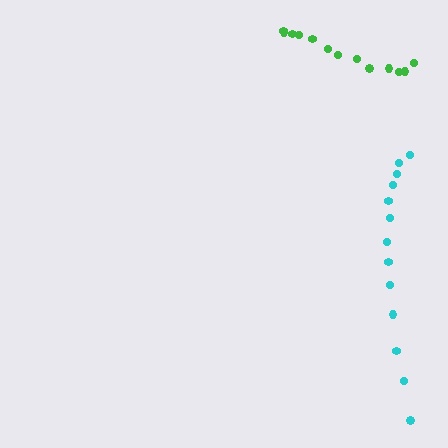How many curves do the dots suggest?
There are 2 distinct paths.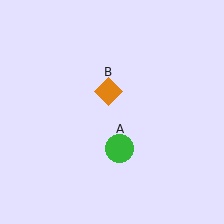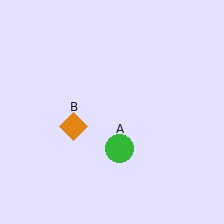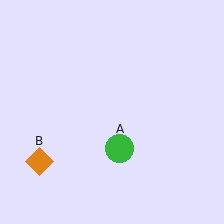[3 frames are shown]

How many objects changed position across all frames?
1 object changed position: orange diamond (object B).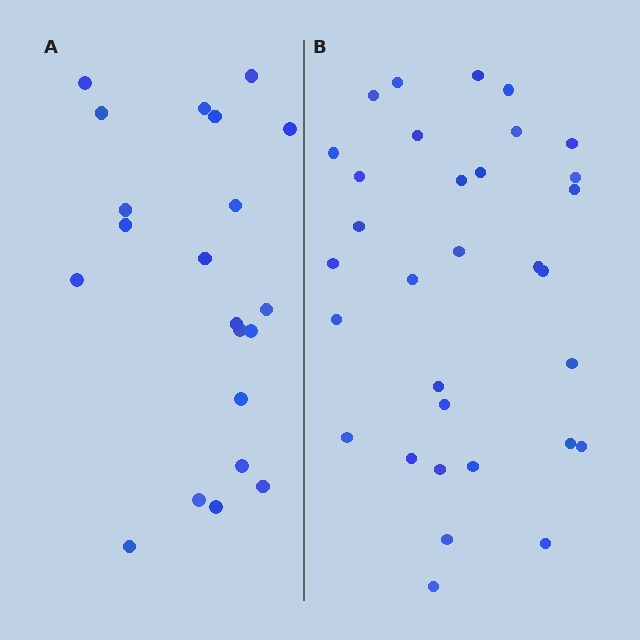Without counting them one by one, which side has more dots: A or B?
Region B (the right region) has more dots.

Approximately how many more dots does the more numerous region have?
Region B has roughly 12 or so more dots than region A.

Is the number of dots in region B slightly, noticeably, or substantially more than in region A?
Region B has substantially more. The ratio is roughly 1.5 to 1.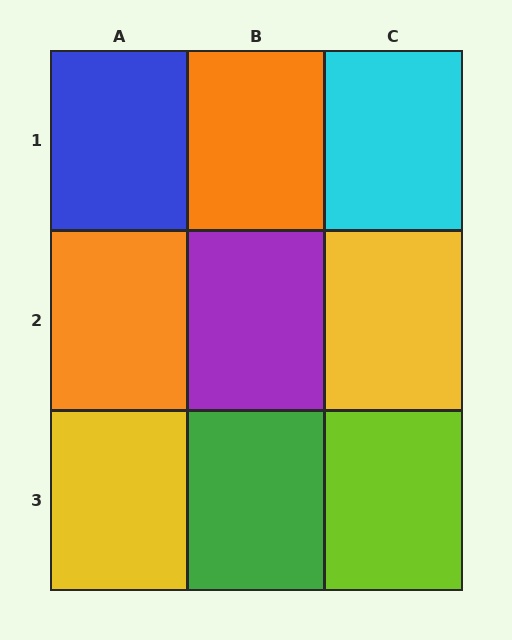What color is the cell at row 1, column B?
Orange.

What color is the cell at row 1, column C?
Cyan.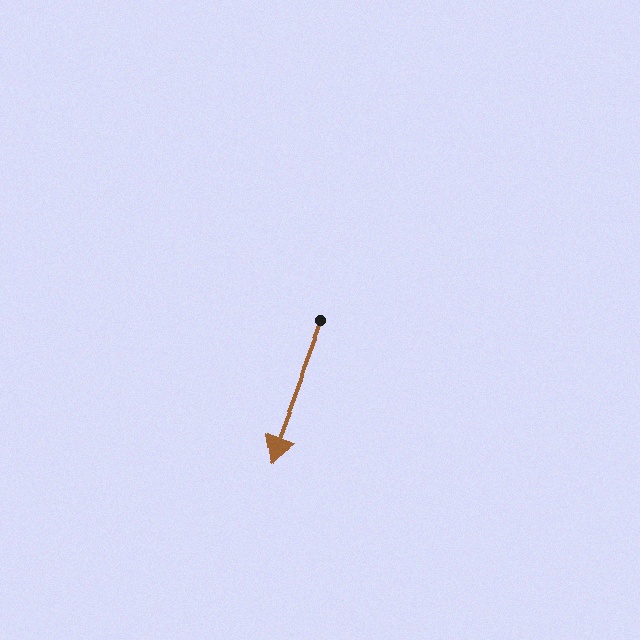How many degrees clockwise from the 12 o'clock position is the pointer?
Approximately 200 degrees.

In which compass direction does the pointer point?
South.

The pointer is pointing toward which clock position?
Roughly 7 o'clock.